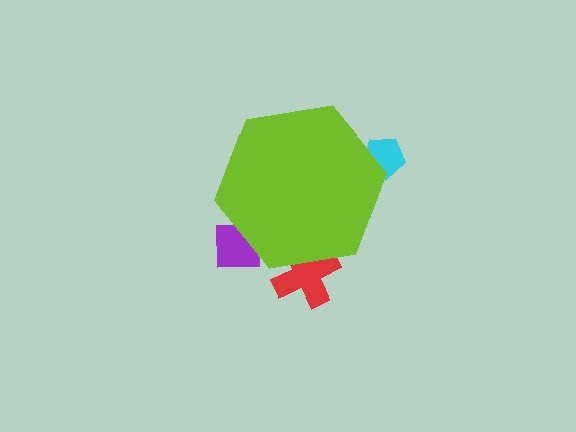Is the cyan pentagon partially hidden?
Yes, the cyan pentagon is partially hidden behind the lime hexagon.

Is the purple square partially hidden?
Yes, the purple square is partially hidden behind the lime hexagon.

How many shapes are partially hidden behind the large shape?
3 shapes are partially hidden.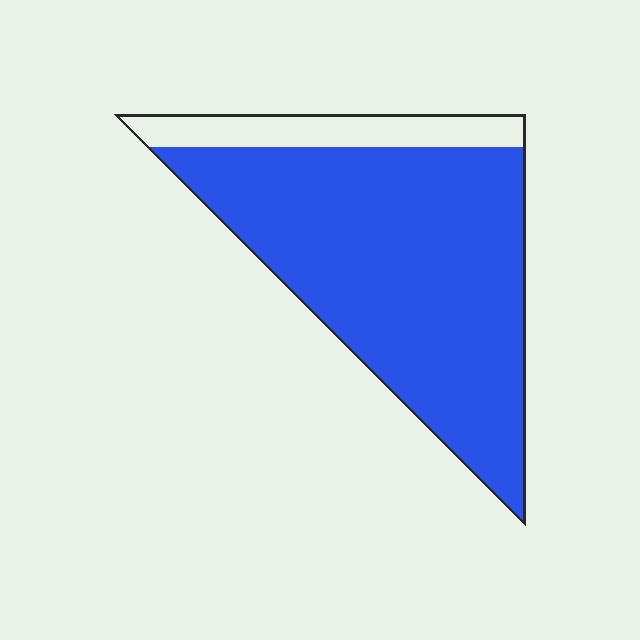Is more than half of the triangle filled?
Yes.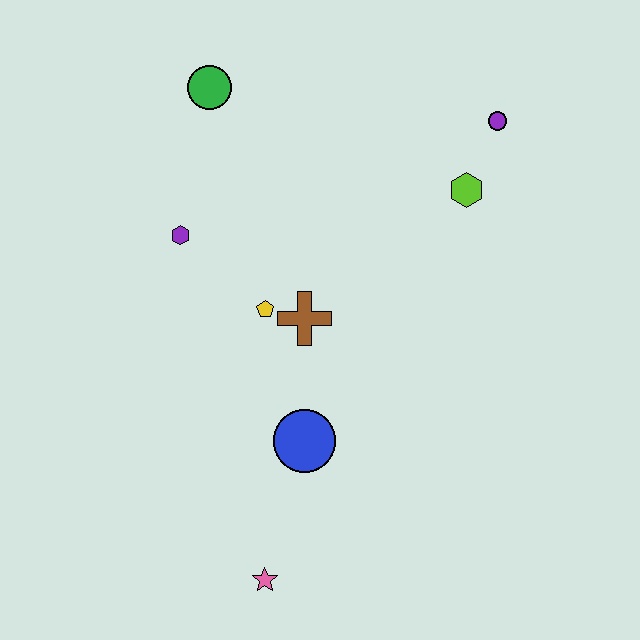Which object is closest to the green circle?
The purple hexagon is closest to the green circle.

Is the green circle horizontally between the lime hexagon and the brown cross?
No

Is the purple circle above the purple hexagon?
Yes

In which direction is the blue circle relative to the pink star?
The blue circle is above the pink star.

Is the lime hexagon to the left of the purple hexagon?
No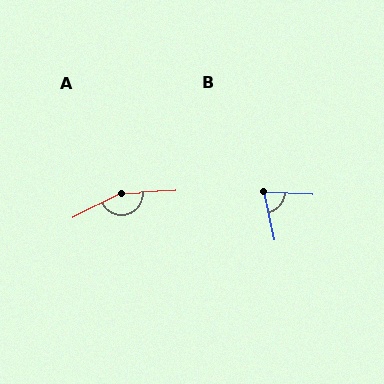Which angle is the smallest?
B, at approximately 74 degrees.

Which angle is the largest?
A, at approximately 156 degrees.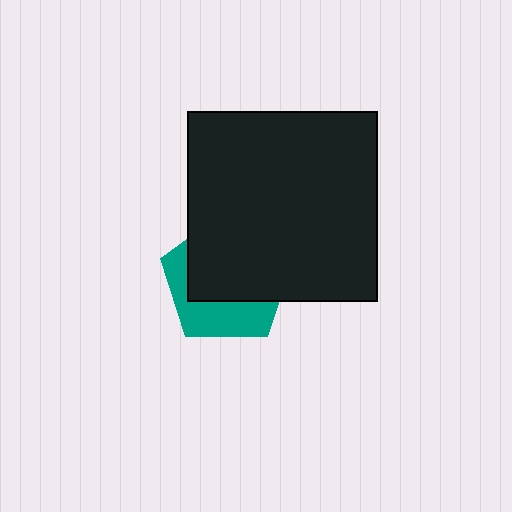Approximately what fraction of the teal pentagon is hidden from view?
Roughly 61% of the teal pentagon is hidden behind the black square.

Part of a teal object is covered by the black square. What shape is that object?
It is a pentagon.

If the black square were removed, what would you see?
You would see the complete teal pentagon.